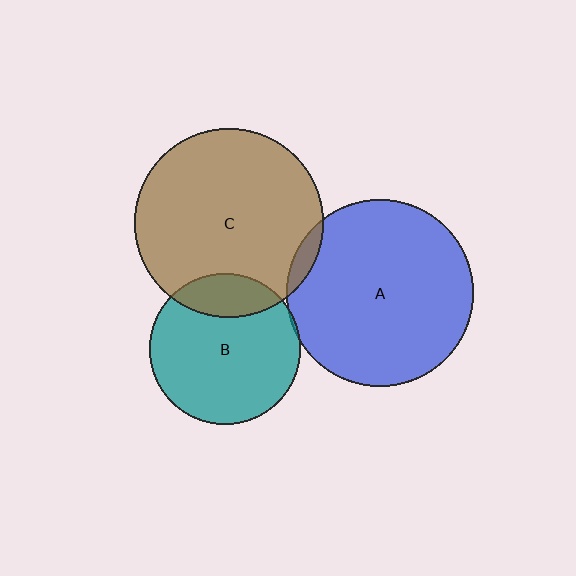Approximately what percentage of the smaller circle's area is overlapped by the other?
Approximately 5%.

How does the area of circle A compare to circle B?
Approximately 1.5 times.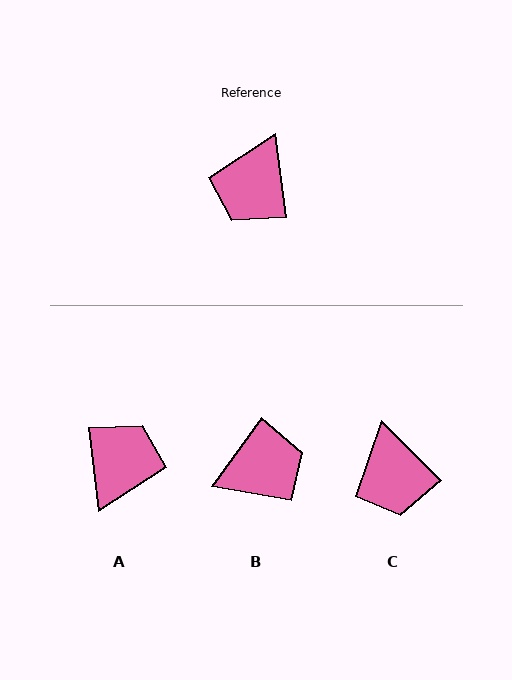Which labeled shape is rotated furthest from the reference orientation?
A, about 180 degrees away.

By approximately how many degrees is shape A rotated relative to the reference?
Approximately 180 degrees counter-clockwise.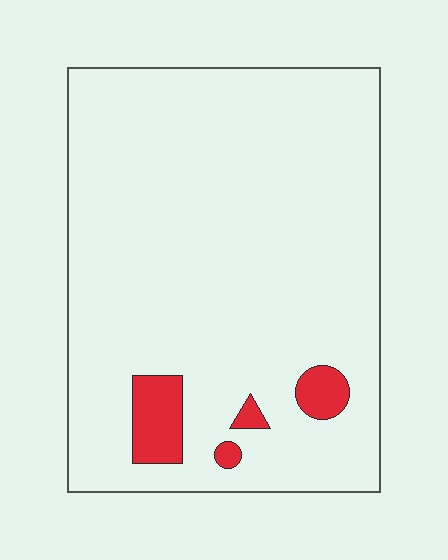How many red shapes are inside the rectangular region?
4.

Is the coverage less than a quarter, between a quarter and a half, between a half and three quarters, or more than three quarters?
Less than a quarter.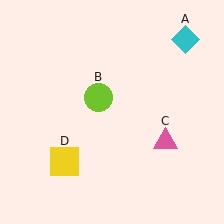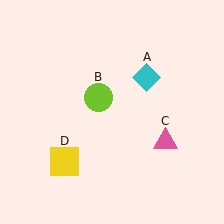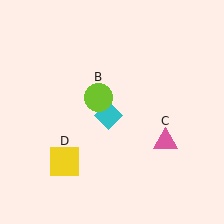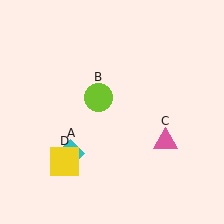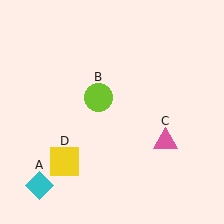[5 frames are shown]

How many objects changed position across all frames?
1 object changed position: cyan diamond (object A).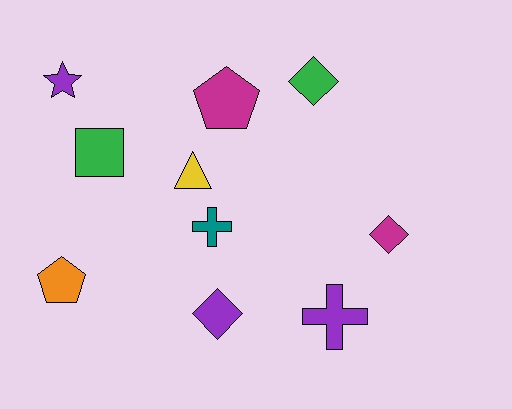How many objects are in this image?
There are 10 objects.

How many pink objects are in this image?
There are no pink objects.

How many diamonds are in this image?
There are 3 diamonds.